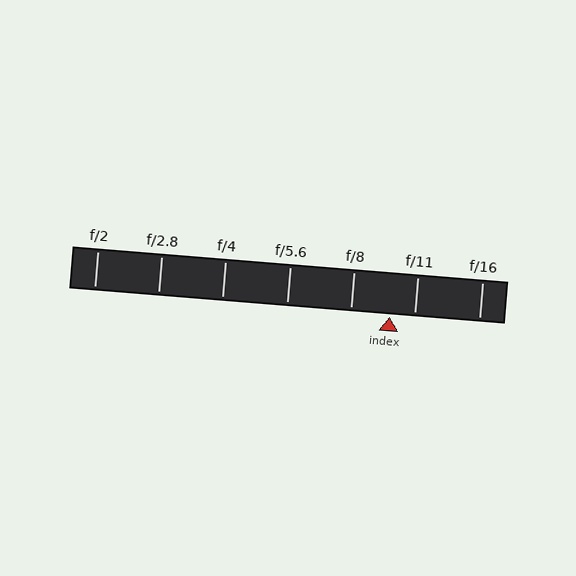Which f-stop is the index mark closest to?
The index mark is closest to f/11.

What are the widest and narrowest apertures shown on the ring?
The widest aperture shown is f/2 and the narrowest is f/16.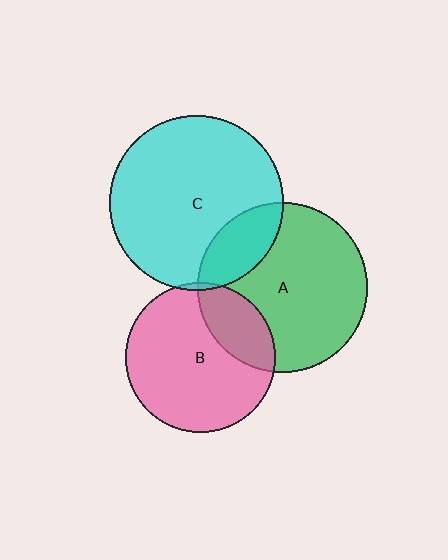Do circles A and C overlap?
Yes.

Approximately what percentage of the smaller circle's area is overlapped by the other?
Approximately 20%.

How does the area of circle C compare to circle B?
Approximately 1.4 times.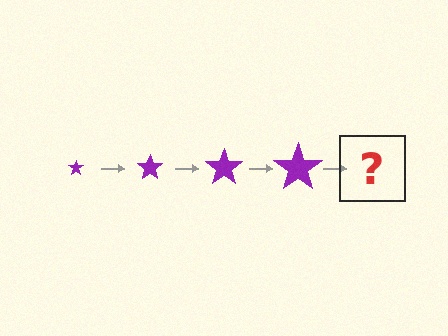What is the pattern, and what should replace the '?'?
The pattern is that the star gets progressively larger each step. The '?' should be a purple star, larger than the previous one.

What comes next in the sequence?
The next element should be a purple star, larger than the previous one.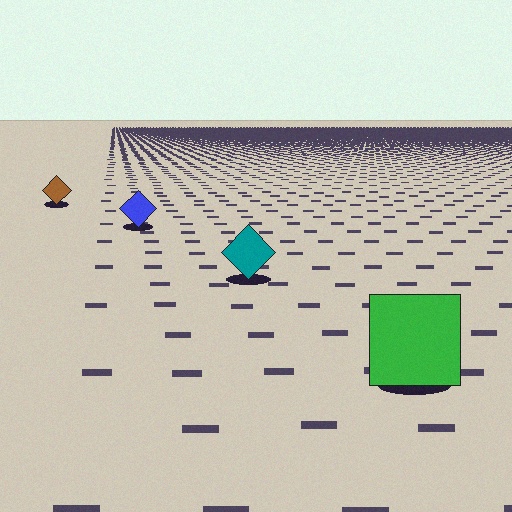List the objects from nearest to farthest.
From nearest to farthest: the green square, the teal diamond, the blue diamond, the brown diamond.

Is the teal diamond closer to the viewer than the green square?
No. The green square is closer — you can tell from the texture gradient: the ground texture is coarser near it.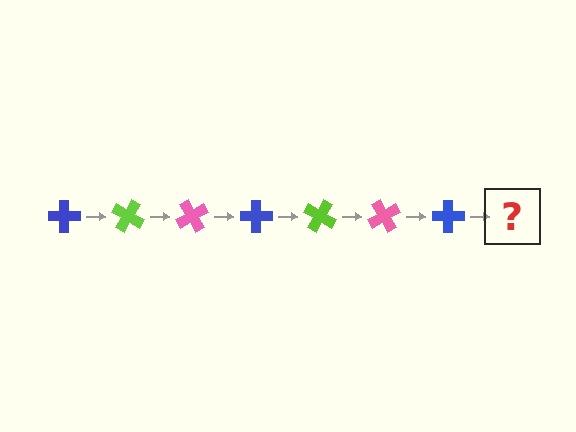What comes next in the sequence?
The next element should be a lime cross, rotated 210 degrees from the start.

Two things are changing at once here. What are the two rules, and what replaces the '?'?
The two rules are that it rotates 30 degrees each step and the color cycles through blue, lime, and pink. The '?' should be a lime cross, rotated 210 degrees from the start.